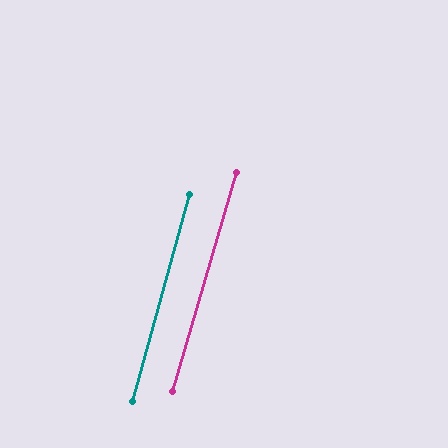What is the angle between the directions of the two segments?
Approximately 1 degree.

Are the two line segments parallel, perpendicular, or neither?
Parallel — their directions differ by only 0.9°.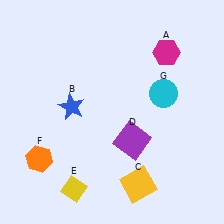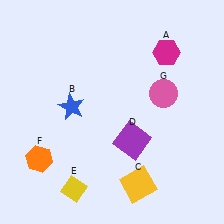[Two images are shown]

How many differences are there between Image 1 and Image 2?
There is 1 difference between the two images.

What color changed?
The circle (G) changed from cyan in Image 1 to pink in Image 2.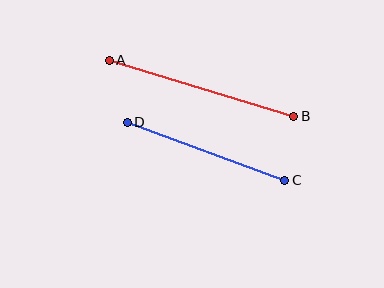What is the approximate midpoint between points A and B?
The midpoint is at approximately (202, 88) pixels.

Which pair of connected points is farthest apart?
Points A and B are farthest apart.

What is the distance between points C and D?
The distance is approximately 168 pixels.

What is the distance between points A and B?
The distance is approximately 193 pixels.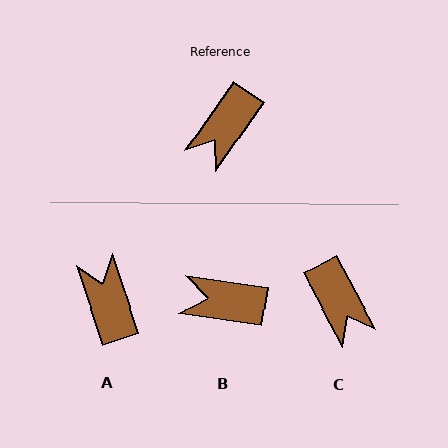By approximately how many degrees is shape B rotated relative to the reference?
Approximately 64 degrees clockwise.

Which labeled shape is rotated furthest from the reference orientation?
A, about 127 degrees away.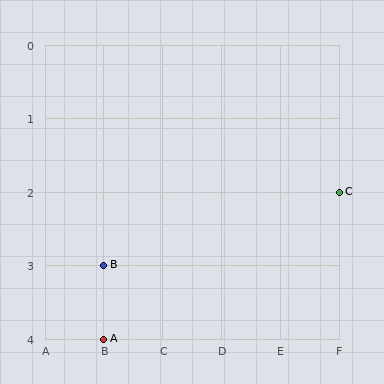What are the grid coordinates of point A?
Point A is at grid coordinates (B, 4).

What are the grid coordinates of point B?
Point B is at grid coordinates (B, 3).